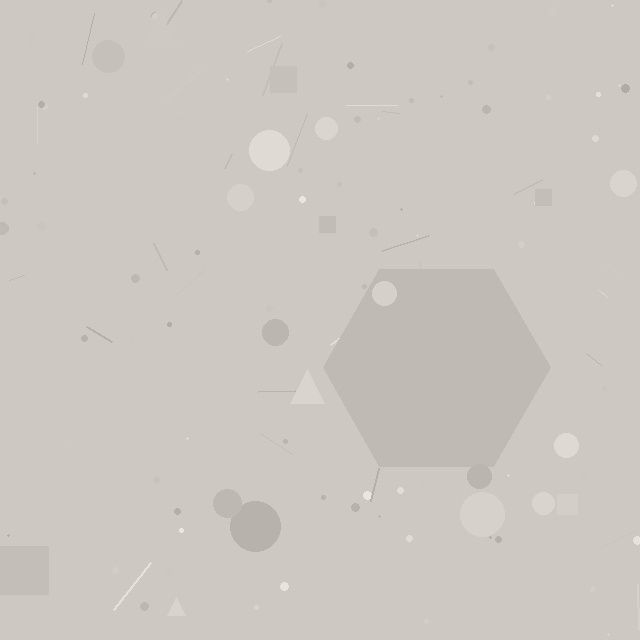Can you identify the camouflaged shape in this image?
The camouflaged shape is a hexagon.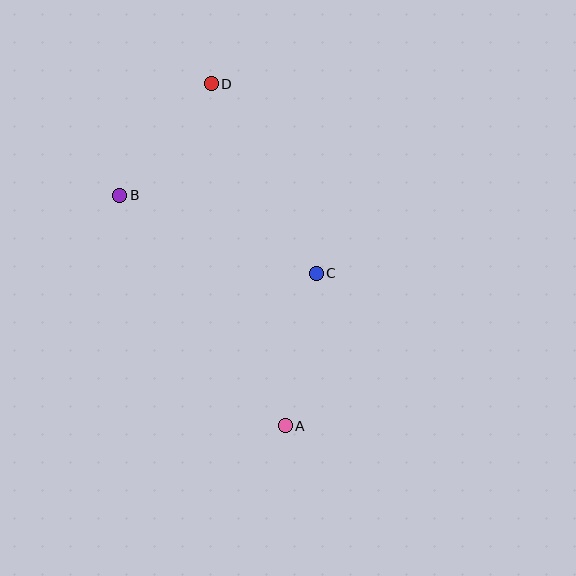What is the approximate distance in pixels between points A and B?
The distance between A and B is approximately 284 pixels.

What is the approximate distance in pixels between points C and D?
The distance between C and D is approximately 216 pixels.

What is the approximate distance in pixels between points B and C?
The distance between B and C is approximately 211 pixels.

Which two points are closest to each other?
Points B and D are closest to each other.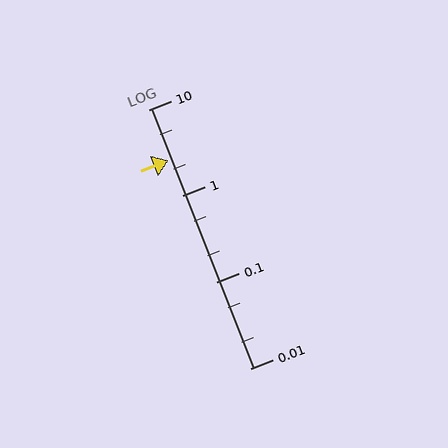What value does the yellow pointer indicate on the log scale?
The pointer indicates approximately 2.6.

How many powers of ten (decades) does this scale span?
The scale spans 3 decades, from 0.01 to 10.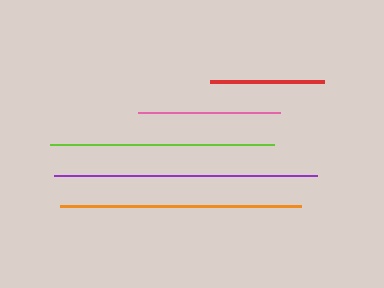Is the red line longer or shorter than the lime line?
The lime line is longer than the red line.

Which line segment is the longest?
The purple line is the longest at approximately 263 pixels.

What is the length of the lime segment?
The lime segment is approximately 224 pixels long.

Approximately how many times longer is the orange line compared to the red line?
The orange line is approximately 2.1 times the length of the red line.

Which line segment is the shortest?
The red line is the shortest at approximately 113 pixels.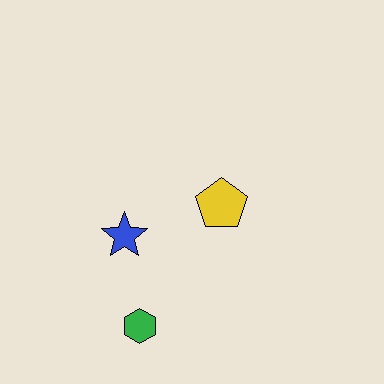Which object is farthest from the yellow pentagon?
The green hexagon is farthest from the yellow pentagon.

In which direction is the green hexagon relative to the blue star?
The green hexagon is below the blue star.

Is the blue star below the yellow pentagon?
Yes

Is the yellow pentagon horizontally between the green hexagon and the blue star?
No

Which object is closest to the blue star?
The green hexagon is closest to the blue star.